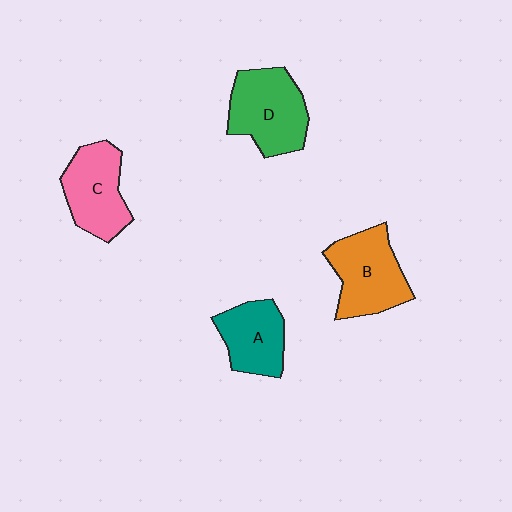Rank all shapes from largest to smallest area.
From largest to smallest: D (green), B (orange), C (pink), A (teal).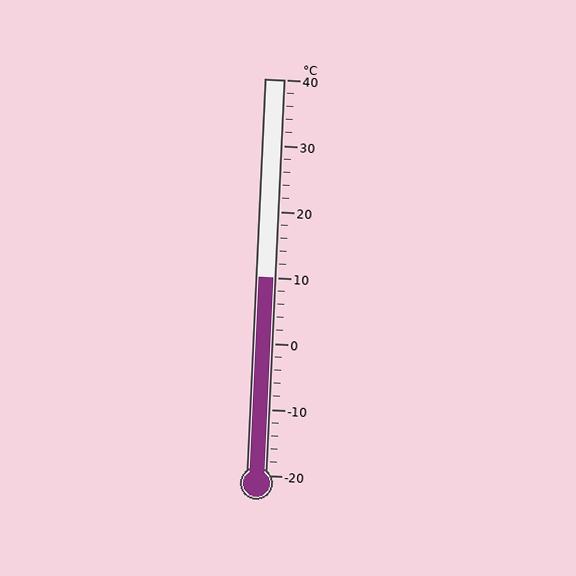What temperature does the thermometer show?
The thermometer shows approximately 10°C.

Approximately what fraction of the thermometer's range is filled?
The thermometer is filled to approximately 50% of its range.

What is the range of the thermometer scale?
The thermometer scale ranges from -20°C to 40°C.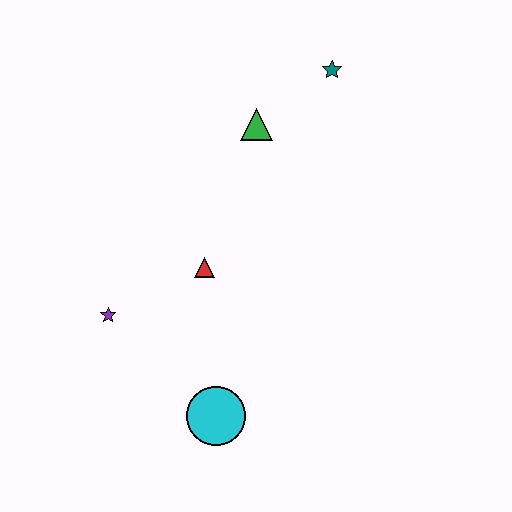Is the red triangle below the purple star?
No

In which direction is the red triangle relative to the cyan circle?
The red triangle is above the cyan circle.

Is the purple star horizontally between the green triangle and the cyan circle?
No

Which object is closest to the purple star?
The red triangle is closest to the purple star.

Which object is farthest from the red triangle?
The teal star is farthest from the red triangle.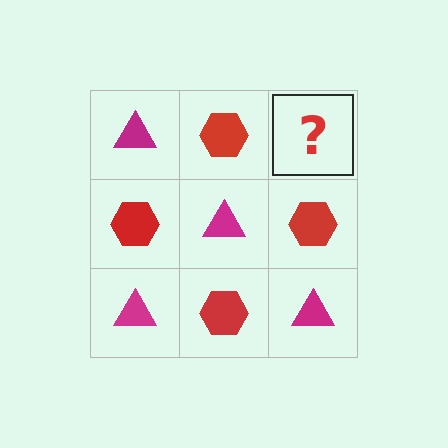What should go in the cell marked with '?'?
The missing cell should contain a magenta triangle.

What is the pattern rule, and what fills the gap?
The rule is that it alternates magenta triangle and red hexagon in a checkerboard pattern. The gap should be filled with a magenta triangle.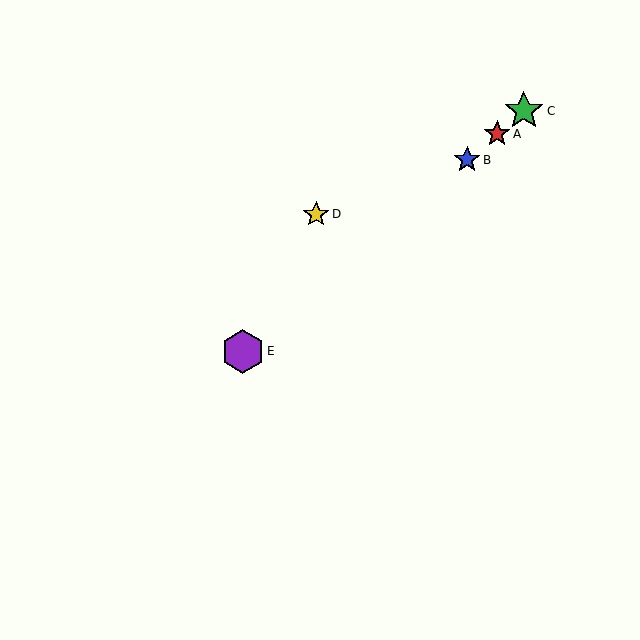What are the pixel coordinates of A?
Object A is at (497, 134).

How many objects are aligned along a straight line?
4 objects (A, B, C, E) are aligned along a straight line.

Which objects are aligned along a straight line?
Objects A, B, C, E are aligned along a straight line.